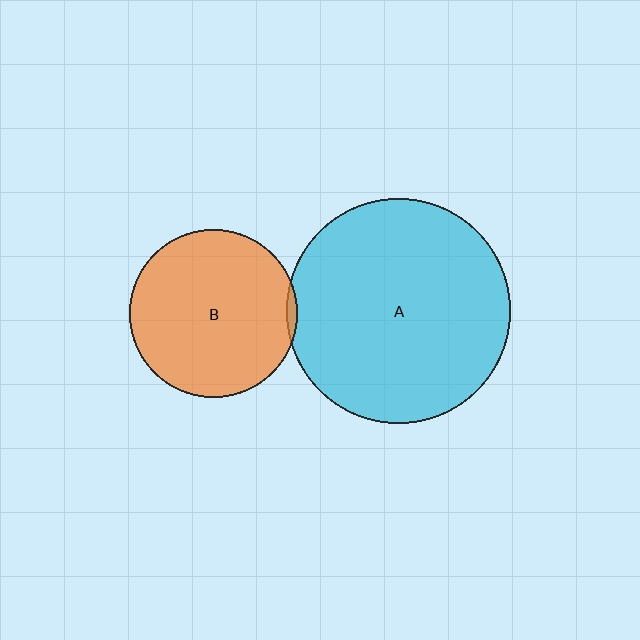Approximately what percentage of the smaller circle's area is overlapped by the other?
Approximately 5%.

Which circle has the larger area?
Circle A (cyan).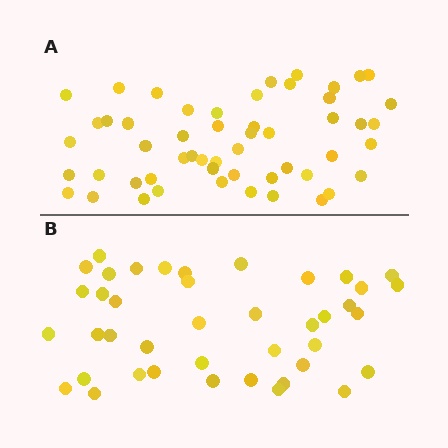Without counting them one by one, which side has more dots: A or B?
Region A (the top region) has more dots.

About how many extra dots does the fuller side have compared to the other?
Region A has roughly 12 or so more dots than region B.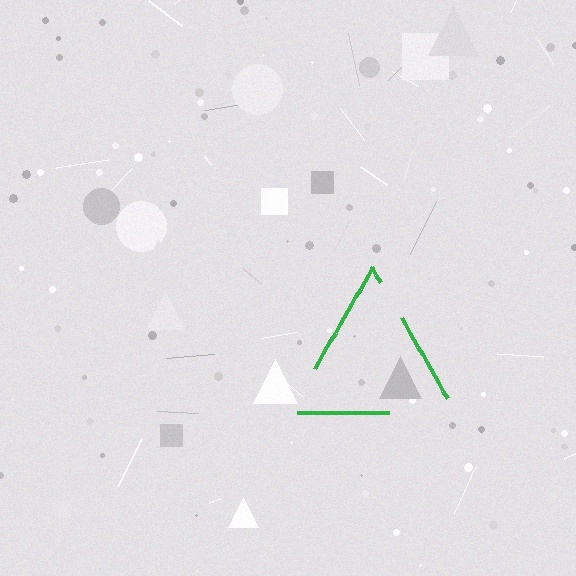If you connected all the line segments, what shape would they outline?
They would outline a triangle.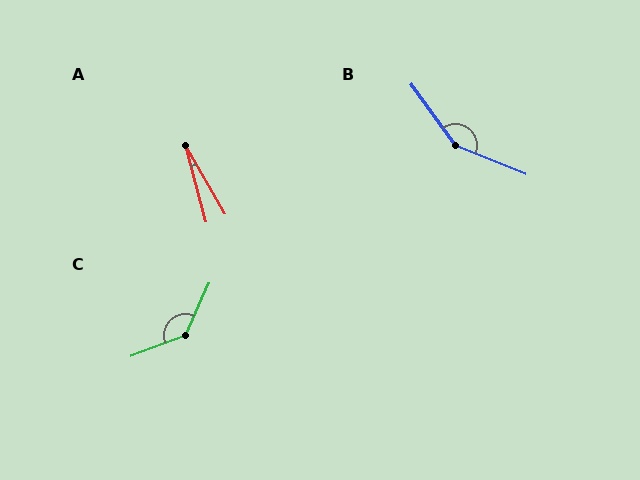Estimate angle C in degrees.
Approximately 135 degrees.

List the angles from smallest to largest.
A (15°), C (135°), B (147°).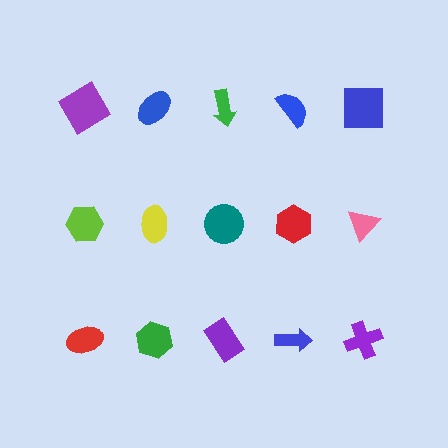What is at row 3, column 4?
A blue arrow.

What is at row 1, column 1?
A purple diamond.